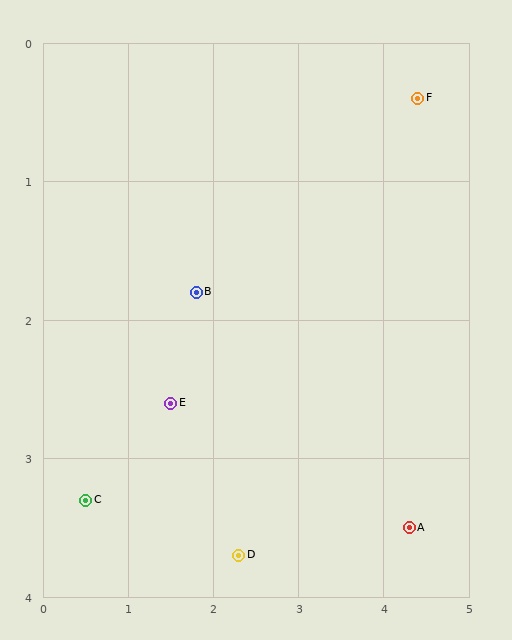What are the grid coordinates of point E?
Point E is at approximately (1.5, 2.6).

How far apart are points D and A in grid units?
Points D and A are about 2.0 grid units apart.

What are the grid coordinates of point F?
Point F is at approximately (4.4, 0.4).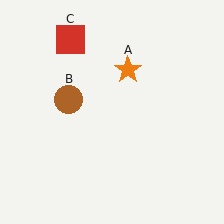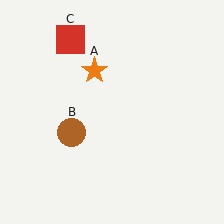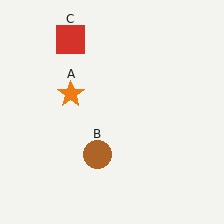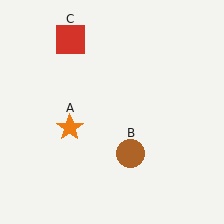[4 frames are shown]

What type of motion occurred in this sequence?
The orange star (object A), brown circle (object B) rotated counterclockwise around the center of the scene.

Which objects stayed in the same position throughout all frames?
Red square (object C) remained stationary.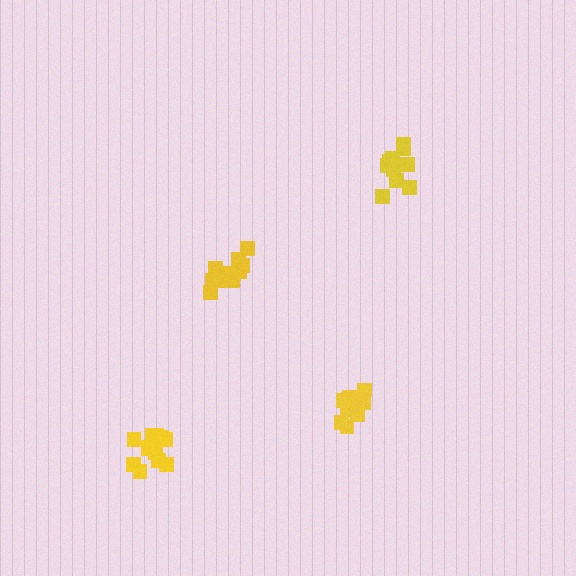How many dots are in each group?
Group 1: 10 dots, Group 2: 12 dots, Group 3: 12 dots, Group 4: 11 dots (45 total).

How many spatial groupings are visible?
There are 4 spatial groupings.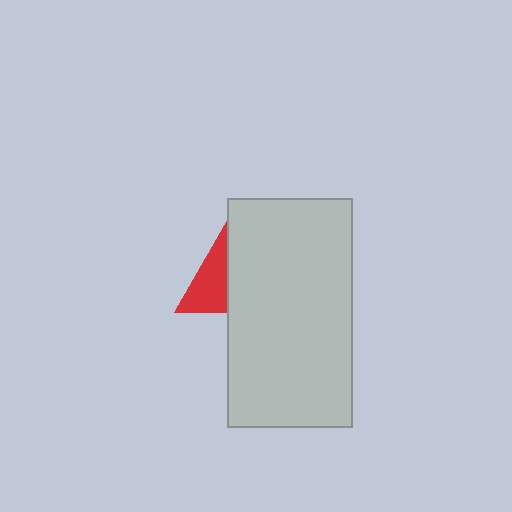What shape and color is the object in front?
The object in front is a light gray rectangle.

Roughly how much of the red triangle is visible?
A small part of it is visible (roughly 33%).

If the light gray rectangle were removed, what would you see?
You would see the complete red triangle.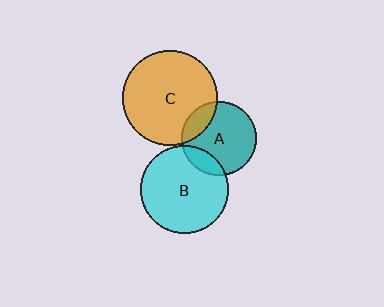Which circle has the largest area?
Circle C (orange).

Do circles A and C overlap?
Yes.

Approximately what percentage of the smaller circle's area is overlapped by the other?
Approximately 20%.